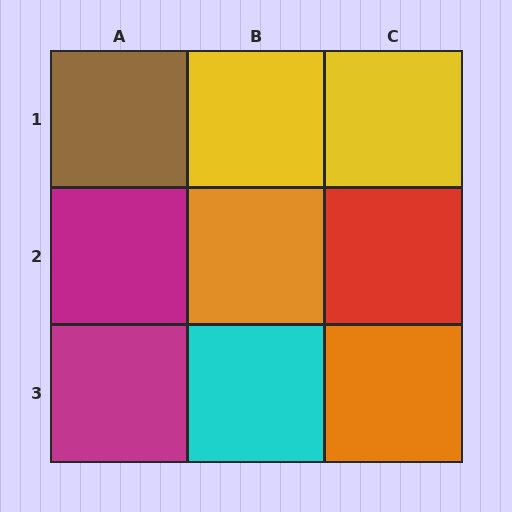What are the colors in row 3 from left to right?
Magenta, cyan, orange.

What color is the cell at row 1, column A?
Brown.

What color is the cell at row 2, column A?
Magenta.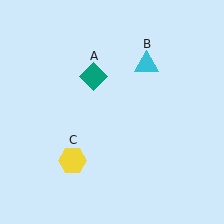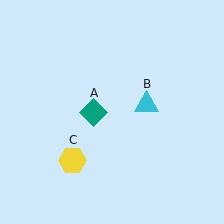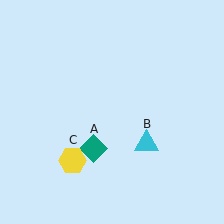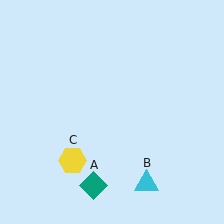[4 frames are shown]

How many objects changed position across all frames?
2 objects changed position: teal diamond (object A), cyan triangle (object B).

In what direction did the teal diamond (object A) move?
The teal diamond (object A) moved down.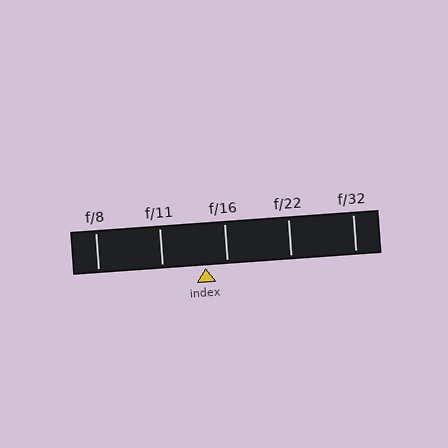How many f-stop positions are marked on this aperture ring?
There are 5 f-stop positions marked.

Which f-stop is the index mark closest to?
The index mark is closest to f/16.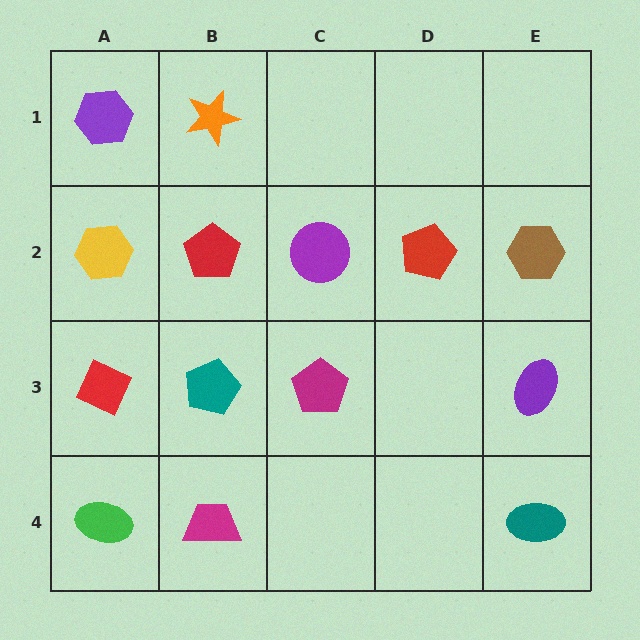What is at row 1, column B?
An orange star.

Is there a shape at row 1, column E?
No, that cell is empty.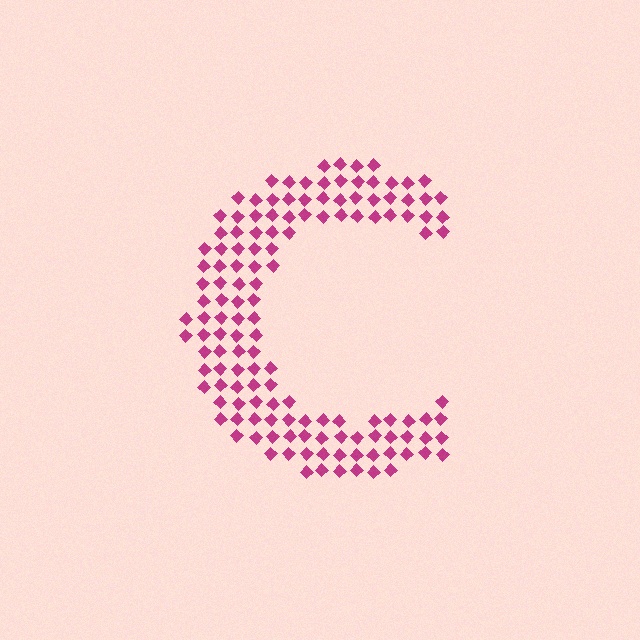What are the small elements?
The small elements are diamonds.